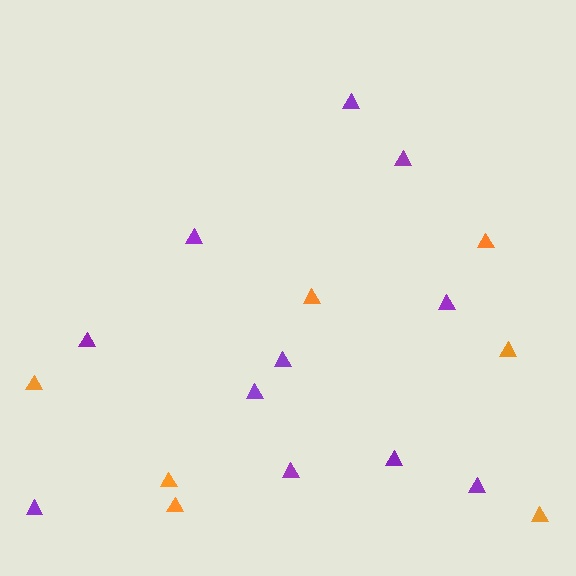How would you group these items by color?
There are 2 groups: one group of purple triangles (11) and one group of orange triangles (7).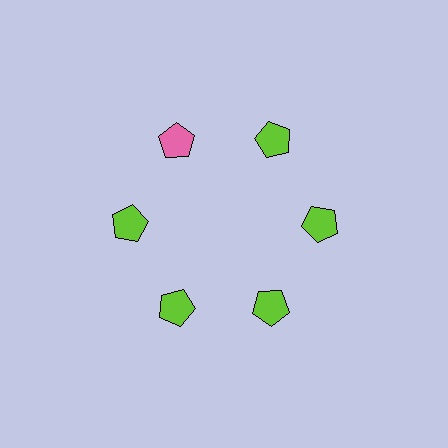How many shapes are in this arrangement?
There are 6 shapes arranged in a ring pattern.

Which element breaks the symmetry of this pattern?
The pink pentagon at roughly the 11 o'clock position breaks the symmetry. All other shapes are lime pentagons.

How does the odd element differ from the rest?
It has a different color: pink instead of lime.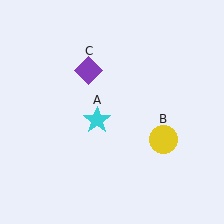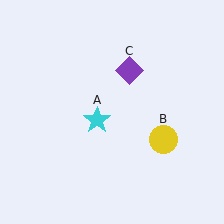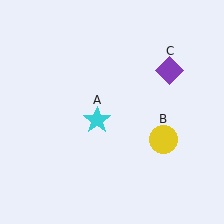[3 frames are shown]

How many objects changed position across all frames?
1 object changed position: purple diamond (object C).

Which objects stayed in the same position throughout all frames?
Cyan star (object A) and yellow circle (object B) remained stationary.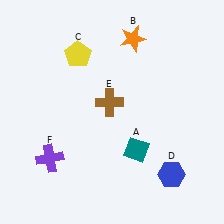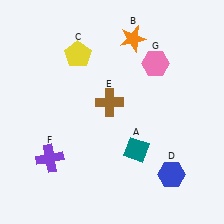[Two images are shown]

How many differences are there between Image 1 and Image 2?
There is 1 difference between the two images.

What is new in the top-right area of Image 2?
A pink hexagon (G) was added in the top-right area of Image 2.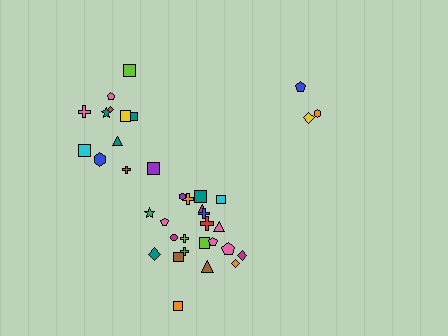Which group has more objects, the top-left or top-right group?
The top-left group.